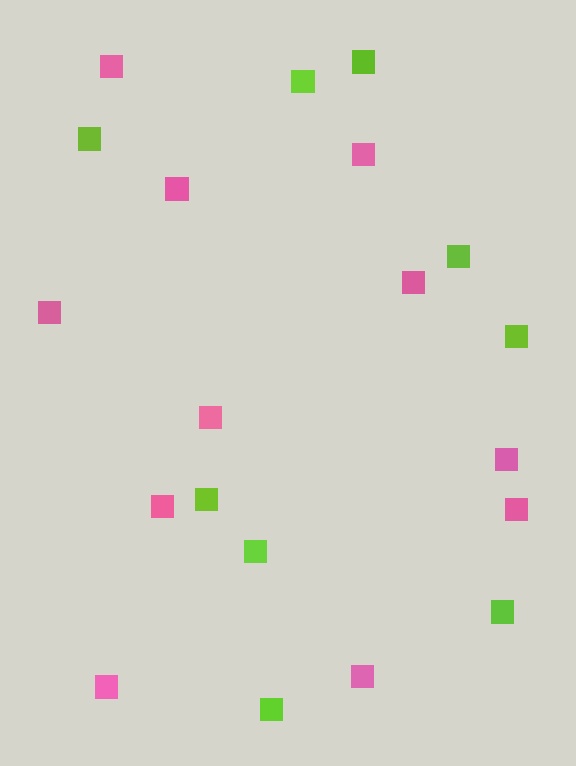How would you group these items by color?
There are 2 groups: one group of pink squares (11) and one group of lime squares (9).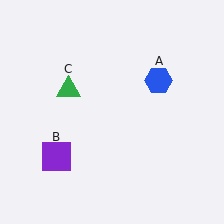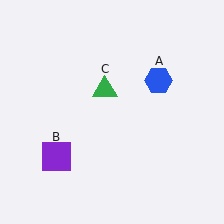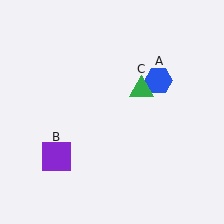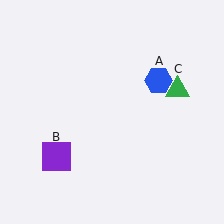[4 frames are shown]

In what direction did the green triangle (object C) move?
The green triangle (object C) moved right.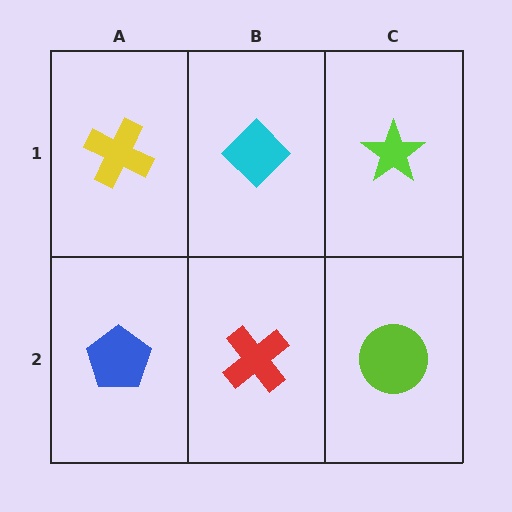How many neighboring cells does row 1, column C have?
2.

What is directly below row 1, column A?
A blue pentagon.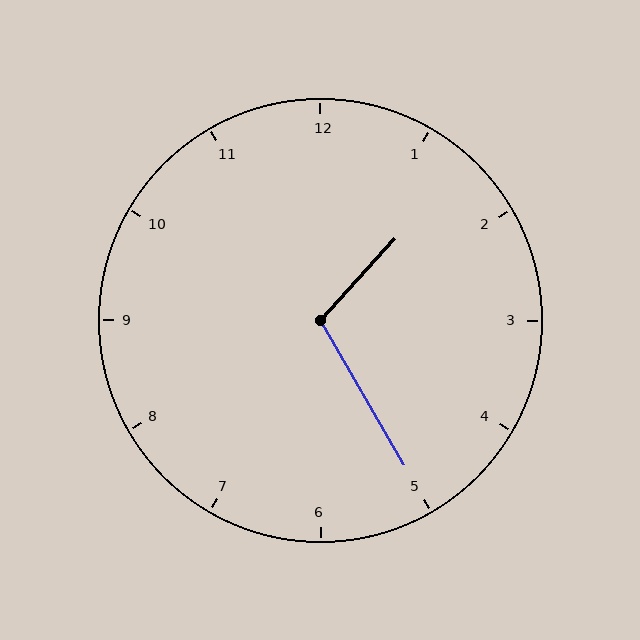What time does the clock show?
1:25.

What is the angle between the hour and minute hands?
Approximately 108 degrees.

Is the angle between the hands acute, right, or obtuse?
It is obtuse.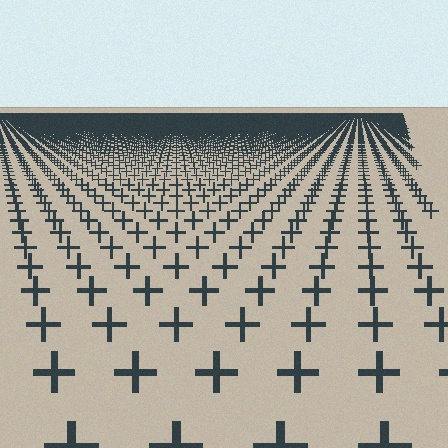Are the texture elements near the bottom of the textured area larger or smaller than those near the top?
Larger. Near the bottom, elements are closer to the viewer and appear at a bigger on-screen size.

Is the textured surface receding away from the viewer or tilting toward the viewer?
The surface is receding away from the viewer. Texture elements get smaller and denser toward the top.